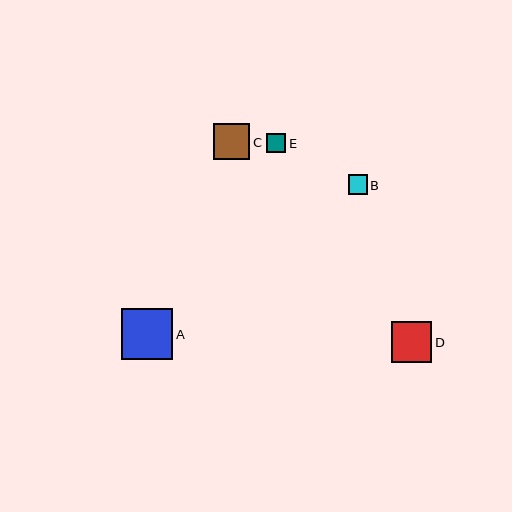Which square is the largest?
Square A is the largest with a size of approximately 51 pixels.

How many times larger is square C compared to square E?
Square C is approximately 1.9 times the size of square E.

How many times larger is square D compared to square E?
Square D is approximately 2.1 times the size of square E.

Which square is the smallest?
Square E is the smallest with a size of approximately 19 pixels.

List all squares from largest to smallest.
From largest to smallest: A, D, C, B, E.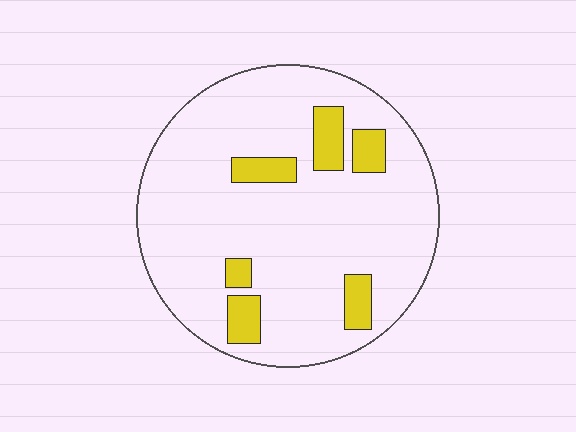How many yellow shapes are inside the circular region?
6.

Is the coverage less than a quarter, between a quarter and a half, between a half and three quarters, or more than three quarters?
Less than a quarter.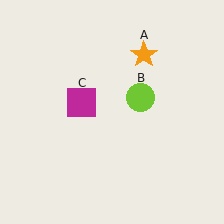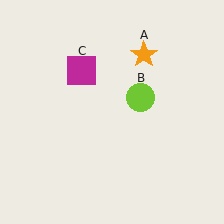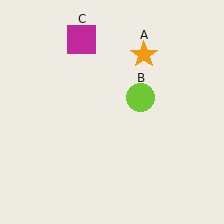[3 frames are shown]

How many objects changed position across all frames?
1 object changed position: magenta square (object C).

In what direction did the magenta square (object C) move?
The magenta square (object C) moved up.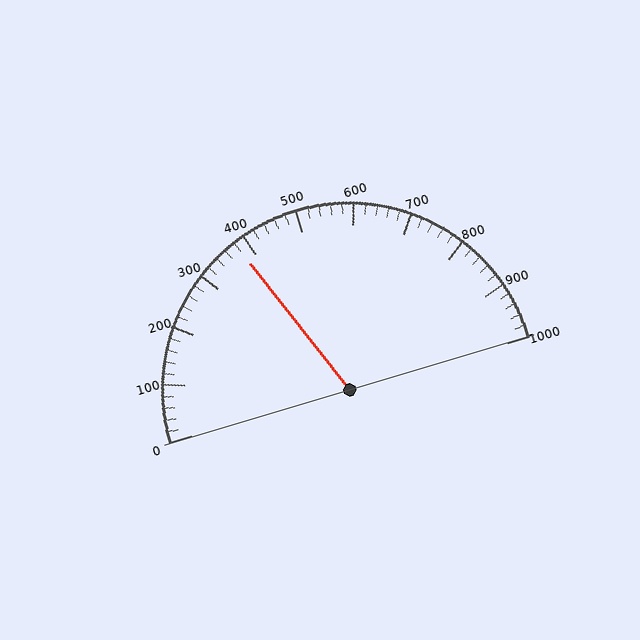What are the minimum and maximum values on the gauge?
The gauge ranges from 0 to 1000.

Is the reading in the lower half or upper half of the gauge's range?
The reading is in the lower half of the range (0 to 1000).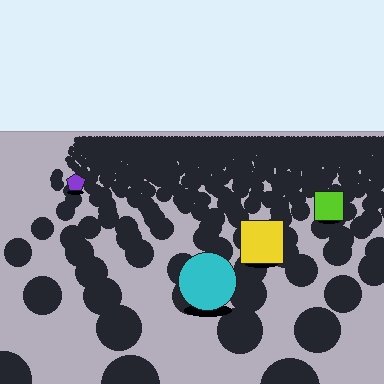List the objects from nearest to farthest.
From nearest to farthest: the cyan circle, the yellow square, the lime square, the purple pentagon.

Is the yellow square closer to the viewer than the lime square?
Yes. The yellow square is closer — you can tell from the texture gradient: the ground texture is coarser near it.